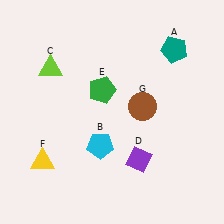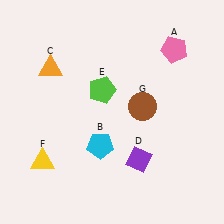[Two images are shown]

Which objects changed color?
A changed from teal to pink. C changed from lime to orange. E changed from green to lime.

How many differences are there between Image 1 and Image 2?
There are 3 differences between the two images.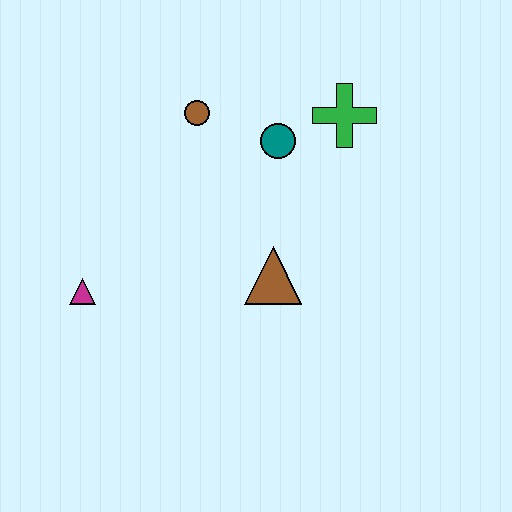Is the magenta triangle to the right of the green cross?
No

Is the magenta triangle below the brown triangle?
Yes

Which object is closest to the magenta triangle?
The brown triangle is closest to the magenta triangle.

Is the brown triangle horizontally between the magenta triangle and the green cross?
Yes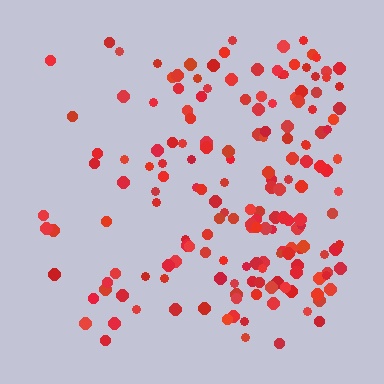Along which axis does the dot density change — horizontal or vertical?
Horizontal.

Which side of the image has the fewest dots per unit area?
The left.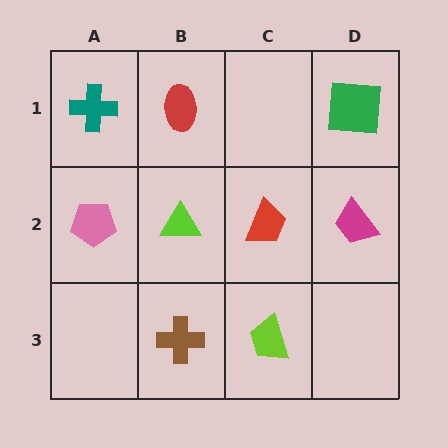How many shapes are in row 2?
4 shapes.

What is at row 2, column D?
A magenta trapezoid.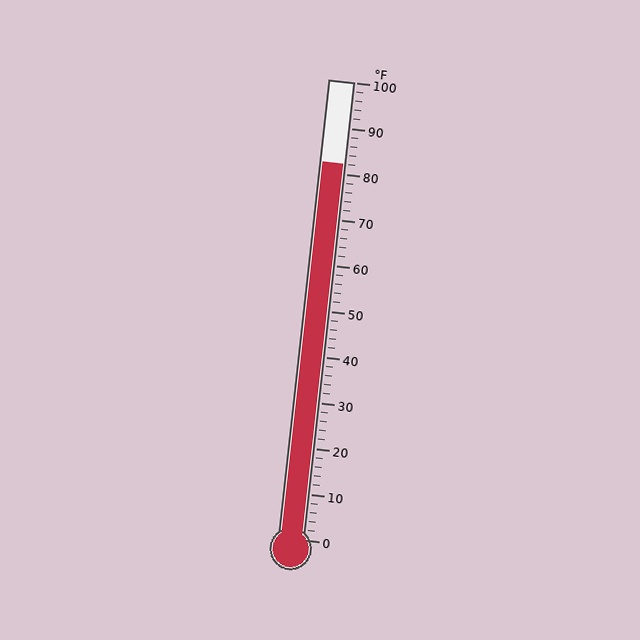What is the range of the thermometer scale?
The thermometer scale ranges from 0°F to 100°F.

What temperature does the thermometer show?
The thermometer shows approximately 82°F.